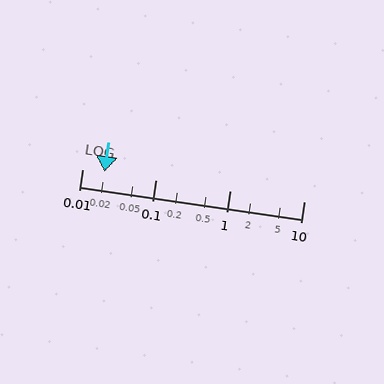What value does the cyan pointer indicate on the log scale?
The pointer indicates approximately 0.02.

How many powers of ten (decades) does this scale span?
The scale spans 3 decades, from 0.01 to 10.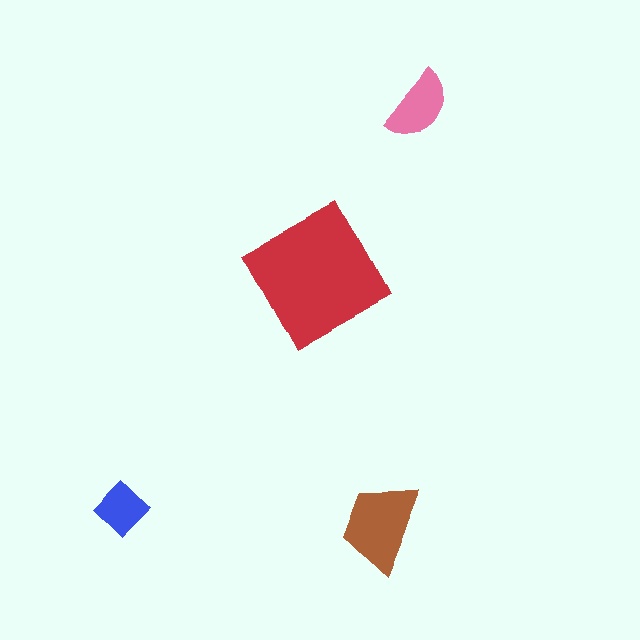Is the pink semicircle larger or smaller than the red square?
Smaller.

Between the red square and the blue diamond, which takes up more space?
The red square.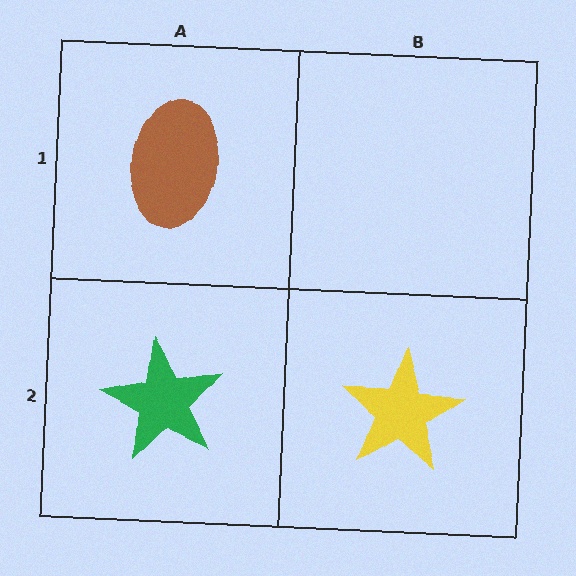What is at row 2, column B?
A yellow star.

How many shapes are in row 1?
1 shape.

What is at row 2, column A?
A green star.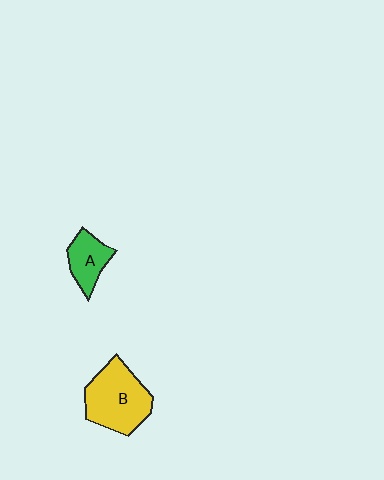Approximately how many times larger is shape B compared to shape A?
Approximately 1.9 times.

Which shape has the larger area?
Shape B (yellow).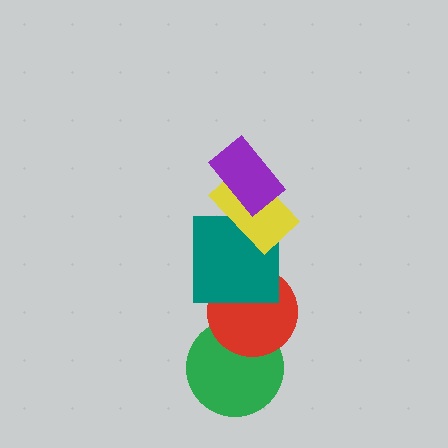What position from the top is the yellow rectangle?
The yellow rectangle is 2nd from the top.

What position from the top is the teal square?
The teal square is 3rd from the top.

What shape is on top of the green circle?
The red circle is on top of the green circle.